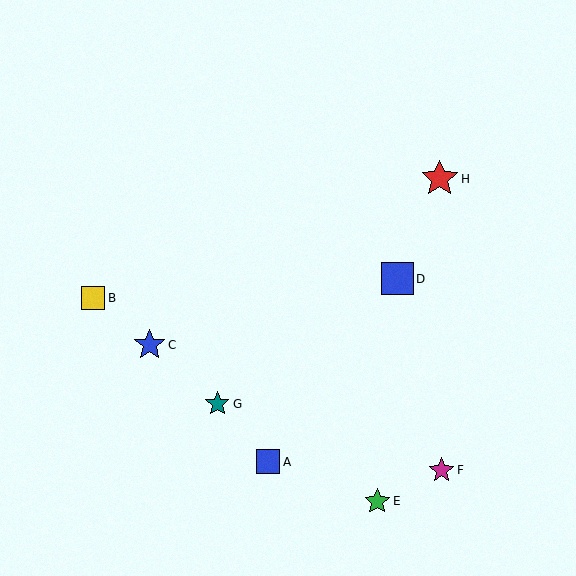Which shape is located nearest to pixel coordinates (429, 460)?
The magenta star (labeled F) at (442, 470) is nearest to that location.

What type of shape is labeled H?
Shape H is a red star.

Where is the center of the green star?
The center of the green star is at (377, 501).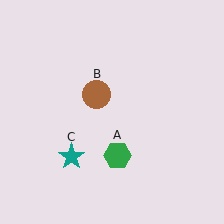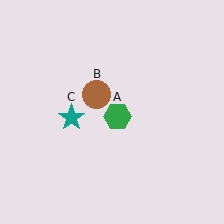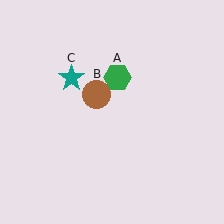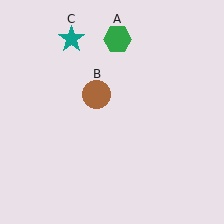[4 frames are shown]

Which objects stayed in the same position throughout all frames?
Brown circle (object B) remained stationary.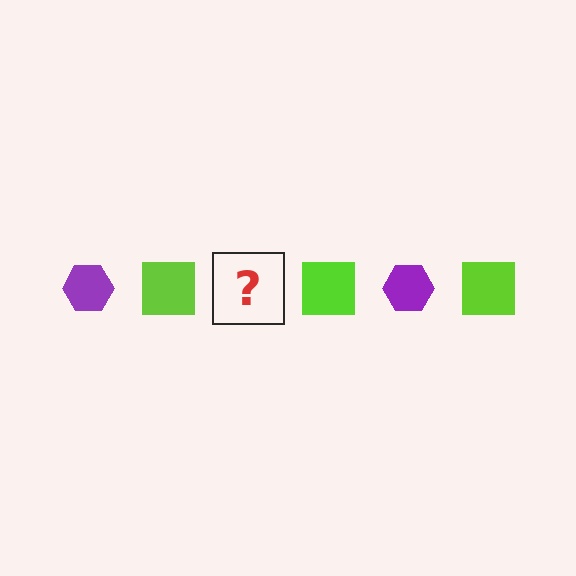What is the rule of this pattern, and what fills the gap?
The rule is that the pattern alternates between purple hexagon and lime square. The gap should be filled with a purple hexagon.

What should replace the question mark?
The question mark should be replaced with a purple hexagon.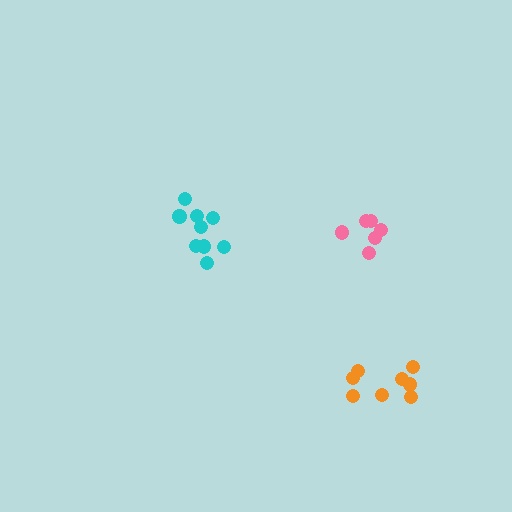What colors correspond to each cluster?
The clusters are colored: cyan, orange, pink.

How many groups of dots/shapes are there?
There are 3 groups.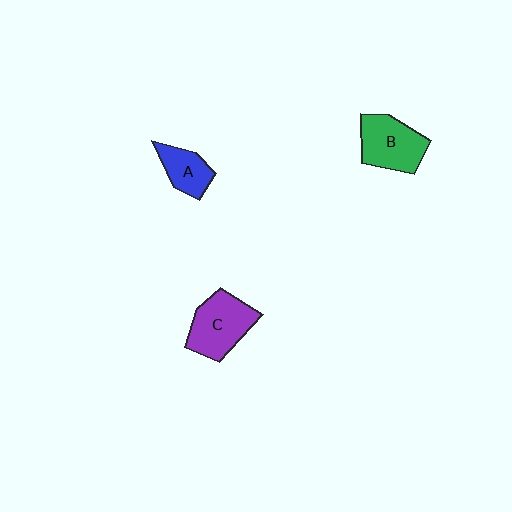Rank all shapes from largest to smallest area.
From largest to smallest: C (purple), B (green), A (blue).